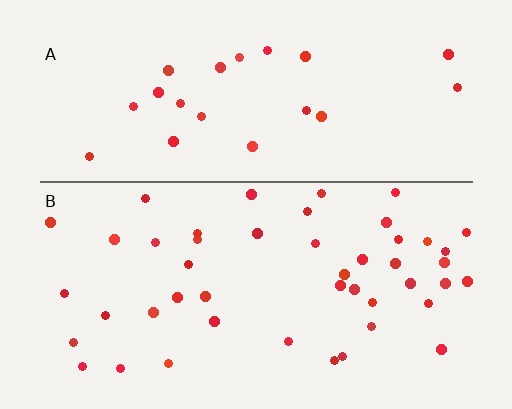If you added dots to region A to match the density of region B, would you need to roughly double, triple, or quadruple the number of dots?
Approximately double.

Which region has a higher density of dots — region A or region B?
B (the bottom).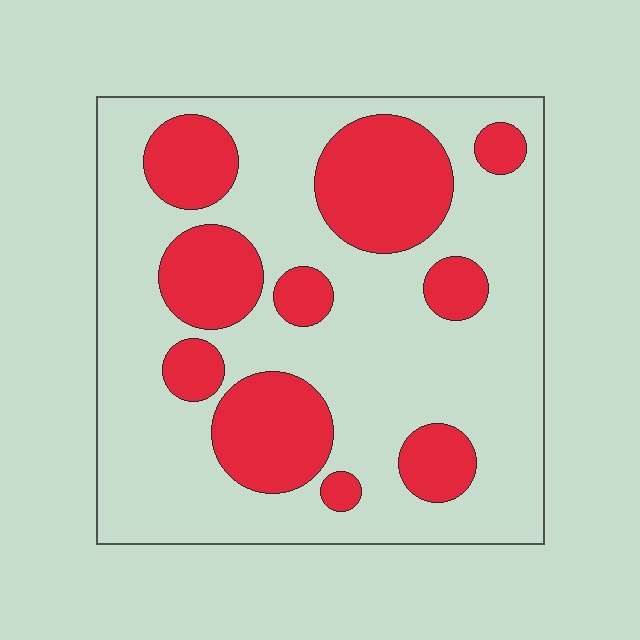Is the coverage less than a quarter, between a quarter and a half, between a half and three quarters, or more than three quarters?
Between a quarter and a half.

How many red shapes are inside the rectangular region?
10.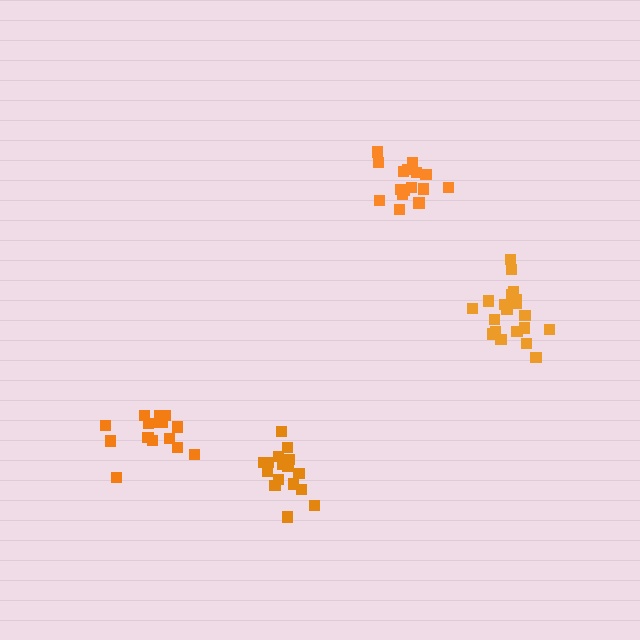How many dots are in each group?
Group 1: 16 dots, Group 2: 16 dots, Group 3: 21 dots, Group 4: 15 dots (68 total).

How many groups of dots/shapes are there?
There are 4 groups.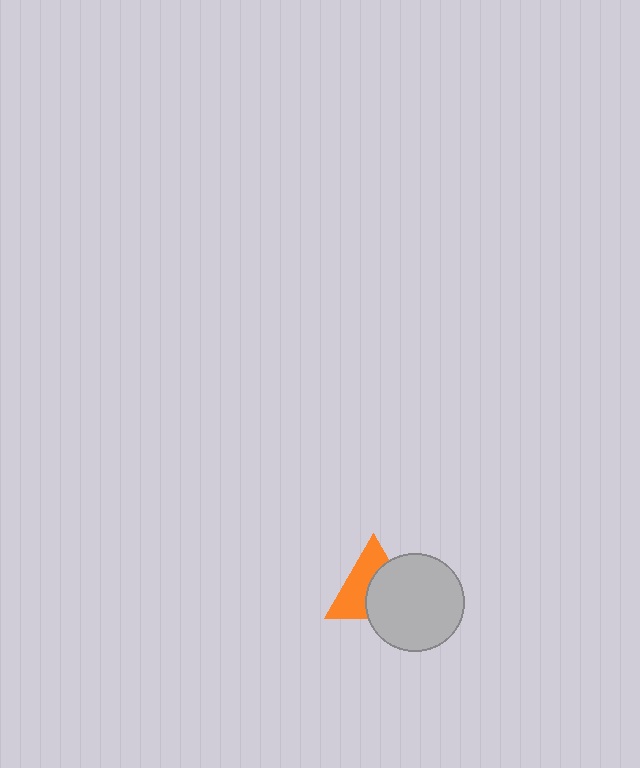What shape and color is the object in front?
The object in front is a light gray circle.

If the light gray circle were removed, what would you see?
You would see the complete orange triangle.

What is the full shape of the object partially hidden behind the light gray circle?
The partially hidden object is an orange triangle.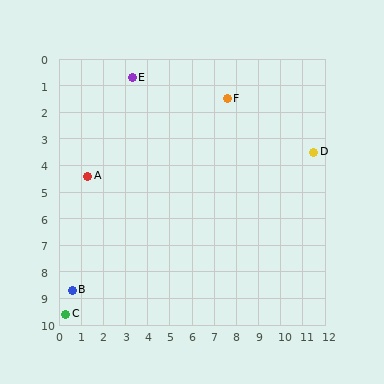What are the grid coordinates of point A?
Point A is at approximately (1.3, 4.4).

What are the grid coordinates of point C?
Point C is at approximately (0.3, 9.6).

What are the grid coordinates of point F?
Point F is at approximately (7.6, 1.5).